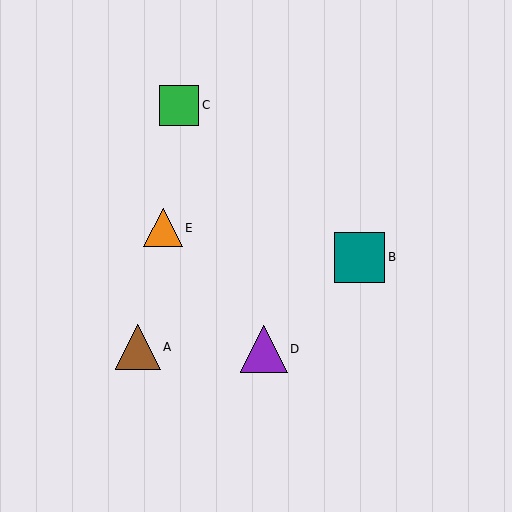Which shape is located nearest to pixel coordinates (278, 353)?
The purple triangle (labeled D) at (264, 349) is nearest to that location.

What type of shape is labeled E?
Shape E is an orange triangle.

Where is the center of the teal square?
The center of the teal square is at (360, 257).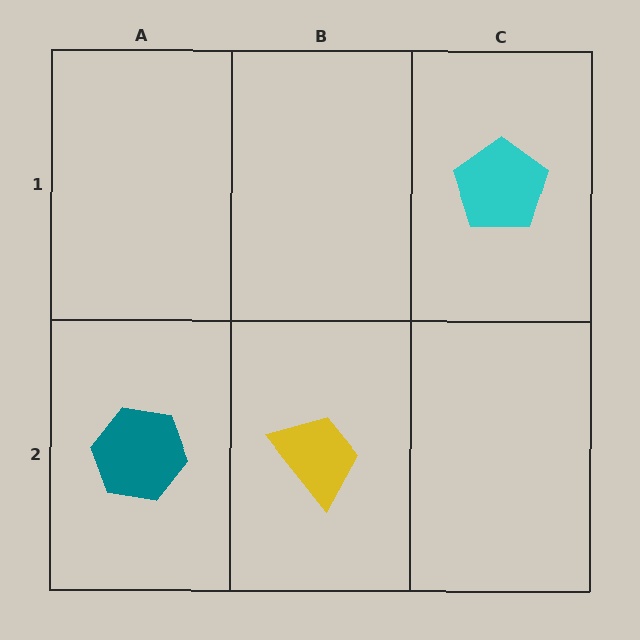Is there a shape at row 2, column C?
No, that cell is empty.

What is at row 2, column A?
A teal hexagon.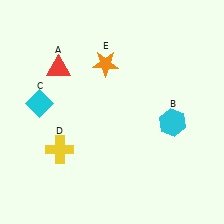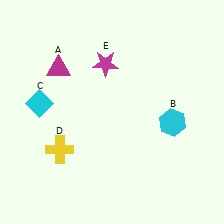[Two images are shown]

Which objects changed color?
A changed from red to magenta. E changed from orange to magenta.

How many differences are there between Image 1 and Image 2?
There are 2 differences between the two images.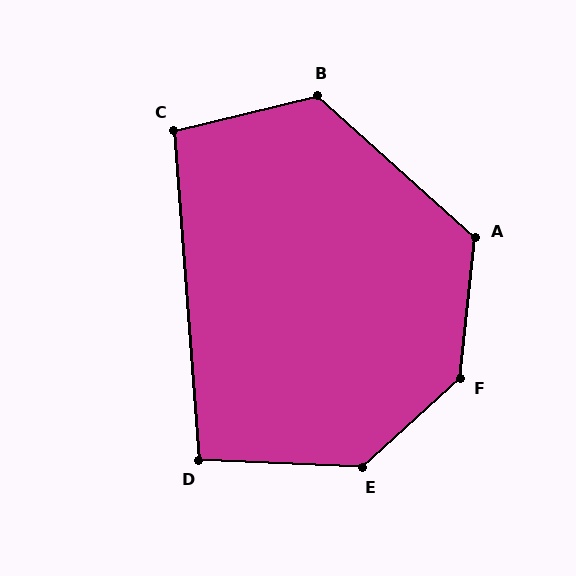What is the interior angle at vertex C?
Approximately 99 degrees (obtuse).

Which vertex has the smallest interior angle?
D, at approximately 97 degrees.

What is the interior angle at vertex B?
Approximately 125 degrees (obtuse).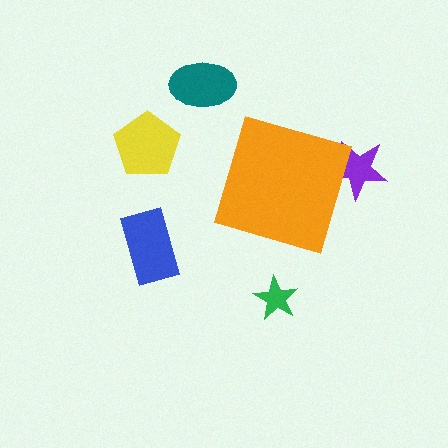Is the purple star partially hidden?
Yes, the purple star is partially hidden behind the orange diamond.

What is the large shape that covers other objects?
An orange diamond.